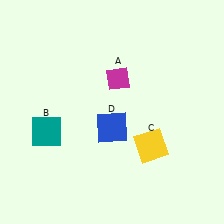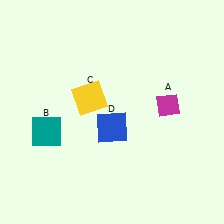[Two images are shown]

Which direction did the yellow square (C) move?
The yellow square (C) moved left.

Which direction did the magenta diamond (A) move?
The magenta diamond (A) moved right.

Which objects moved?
The objects that moved are: the magenta diamond (A), the yellow square (C).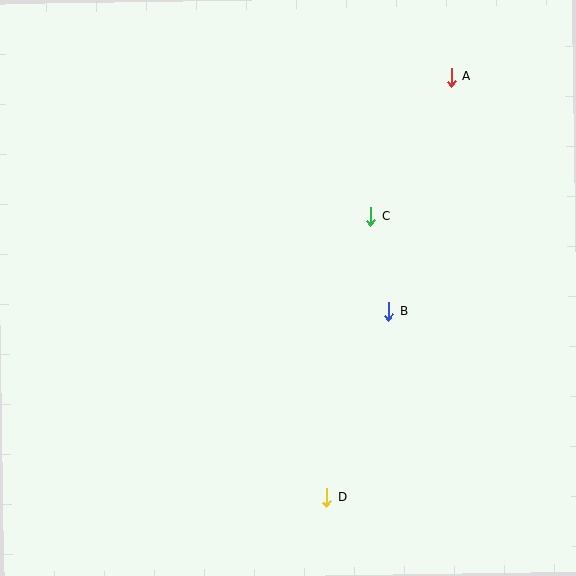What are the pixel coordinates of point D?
Point D is at (327, 498).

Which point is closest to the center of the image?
Point B at (389, 311) is closest to the center.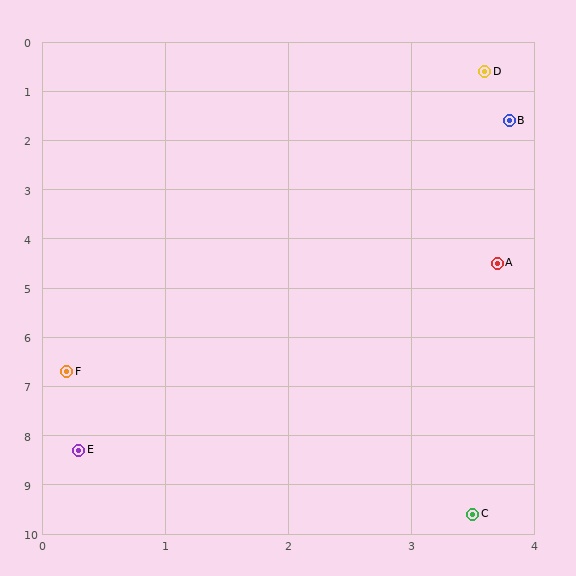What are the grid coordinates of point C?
Point C is at approximately (3.5, 9.6).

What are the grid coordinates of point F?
Point F is at approximately (0.2, 6.7).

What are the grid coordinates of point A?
Point A is at approximately (3.7, 4.5).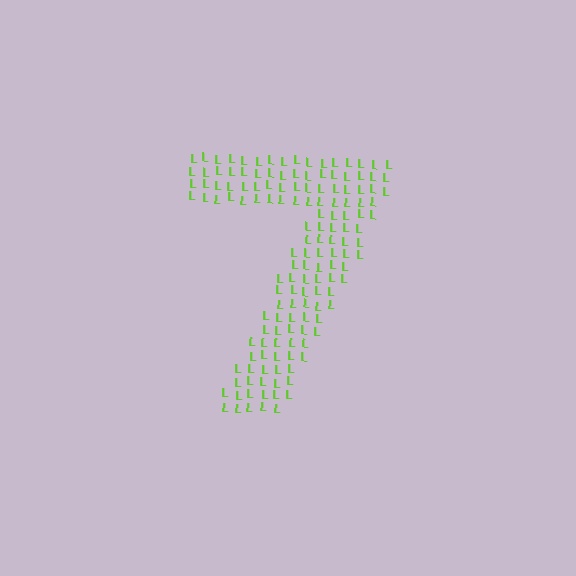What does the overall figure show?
The overall figure shows the digit 7.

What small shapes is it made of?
It is made of small letter L's.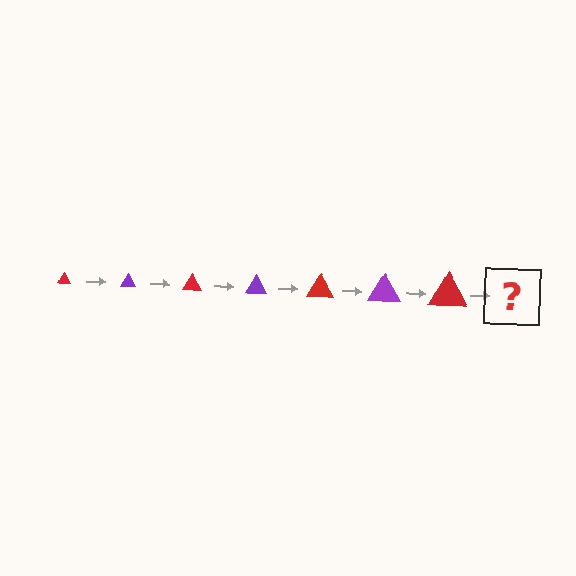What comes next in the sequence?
The next element should be a purple triangle, larger than the previous one.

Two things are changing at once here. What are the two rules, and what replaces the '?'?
The two rules are that the triangle grows larger each step and the color cycles through red and purple. The '?' should be a purple triangle, larger than the previous one.